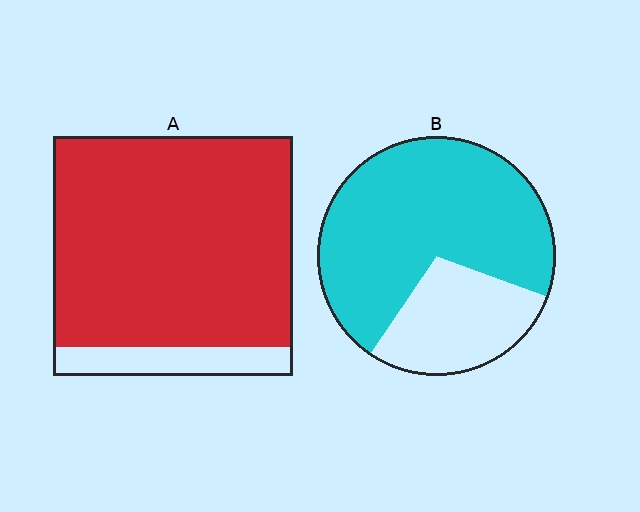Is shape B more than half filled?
Yes.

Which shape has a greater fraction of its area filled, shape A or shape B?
Shape A.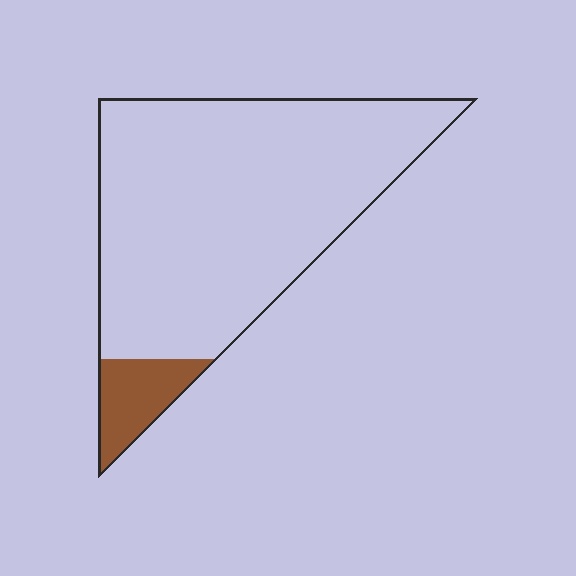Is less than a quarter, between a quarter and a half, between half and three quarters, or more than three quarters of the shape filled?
Less than a quarter.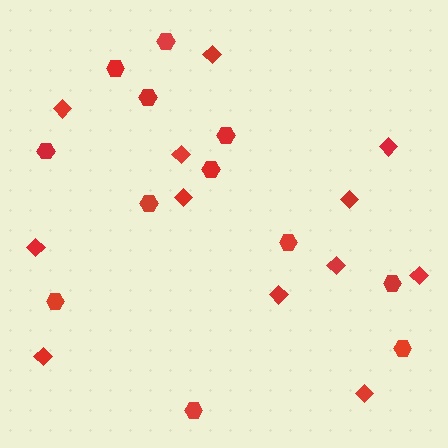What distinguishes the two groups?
There are 2 groups: one group of hexagons (12) and one group of diamonds (12).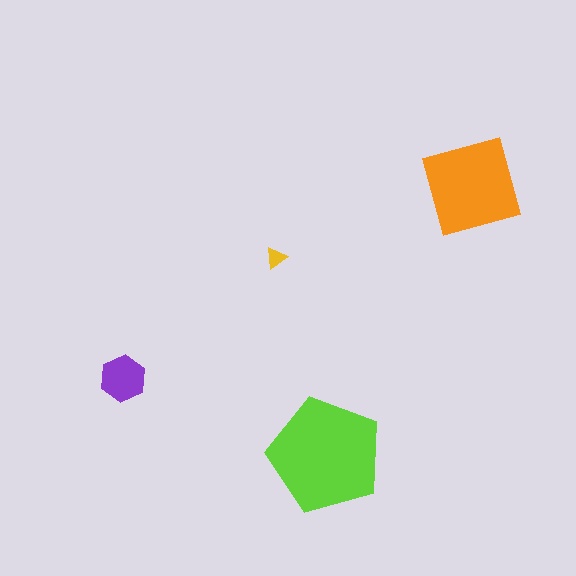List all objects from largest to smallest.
The lime pentagon, the orange square, the purple hexagon, the yellow triangle.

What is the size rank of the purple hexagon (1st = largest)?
3rd.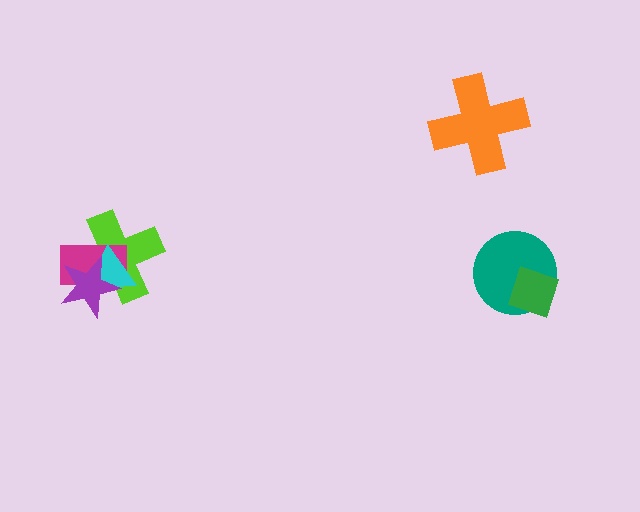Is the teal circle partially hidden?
Yes, it is partially covered by another shape.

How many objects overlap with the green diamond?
1 object overlaps with the green diamond.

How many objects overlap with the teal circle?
1 object overlaps with the teal circle.